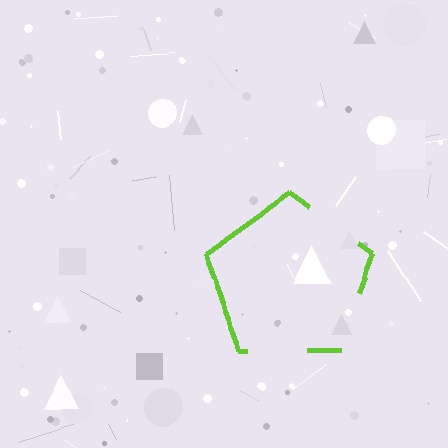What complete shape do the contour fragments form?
The contour fragments form a pentagon.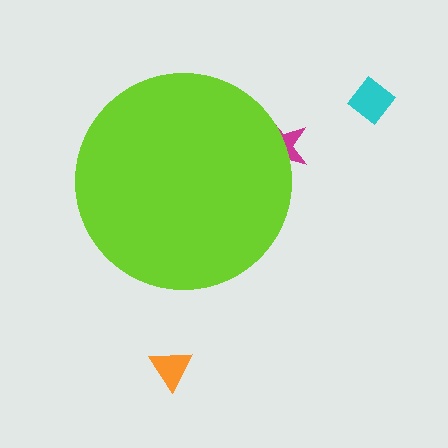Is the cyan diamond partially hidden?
No, the cyan diamond is fully visible.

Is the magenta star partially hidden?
Yes, the magenta star is partially hidden behind the lime circle.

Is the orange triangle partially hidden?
No, the orange triangle is fully visible.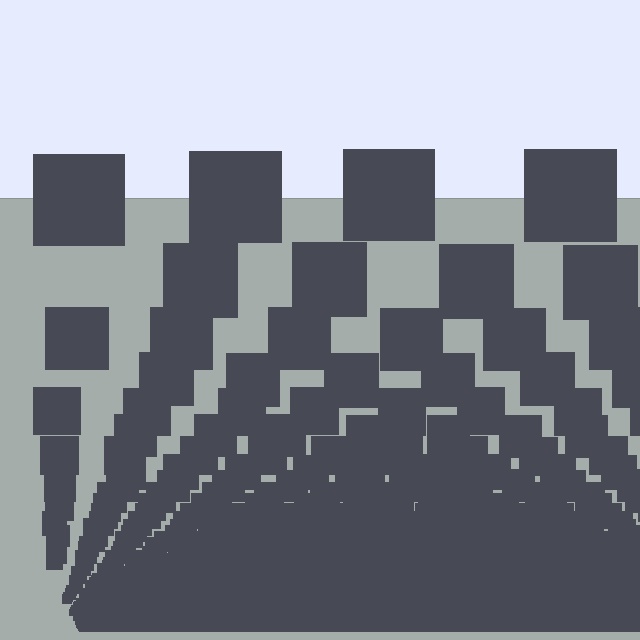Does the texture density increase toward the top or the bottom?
Density increases toward the bottom.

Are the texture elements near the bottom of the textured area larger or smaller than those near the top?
Smaller. The gradient is inverted — elements near the bottom are smaller and denser.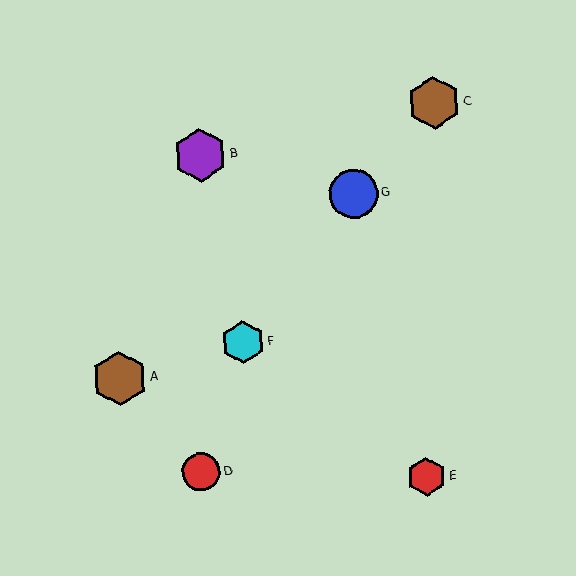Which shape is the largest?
The brown hexagon (labeled A) is the largest.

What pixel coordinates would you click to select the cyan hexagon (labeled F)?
Click at (243, 342) to select the cyan hexagon F.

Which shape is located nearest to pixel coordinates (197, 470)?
The red circle (labeled D) at (201, 472) is nearest to that location.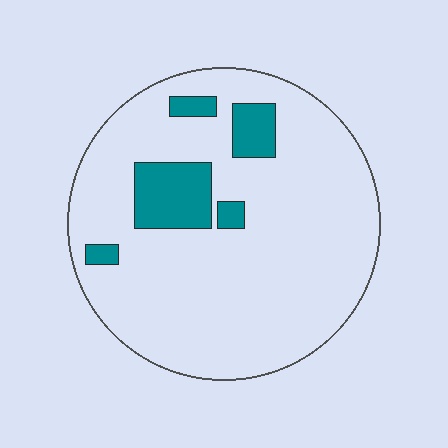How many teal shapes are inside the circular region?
5.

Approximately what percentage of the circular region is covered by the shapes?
Approximately 15%.